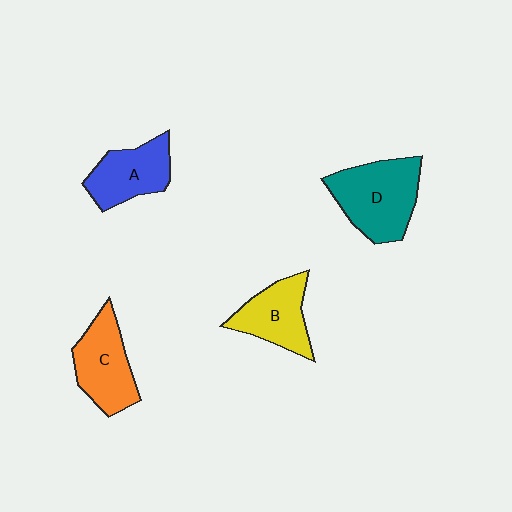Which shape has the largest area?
Shape D (teal).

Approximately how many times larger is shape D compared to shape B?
Approximately 1.4 times.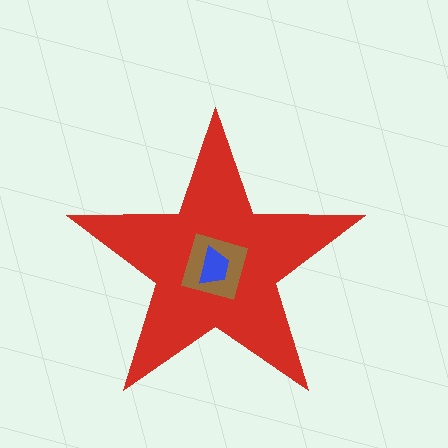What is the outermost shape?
The red star.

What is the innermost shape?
The blue trapezoid.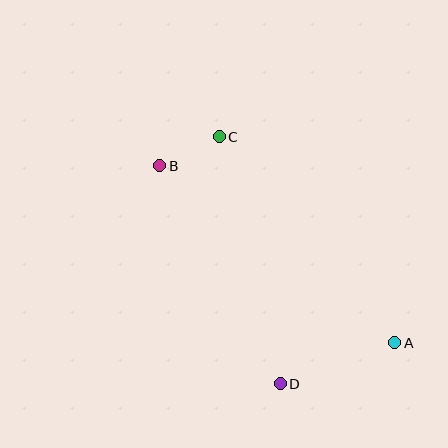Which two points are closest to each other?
Points B and C are closest to each other.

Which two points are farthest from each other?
Points A and B are farthest from each other.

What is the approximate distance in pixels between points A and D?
The distance between A and D is approximately 122 pixels.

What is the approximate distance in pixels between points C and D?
The distance between C and D is approximately 255 pixels.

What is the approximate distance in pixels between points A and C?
The distance between A and C is approximately 271 pixels.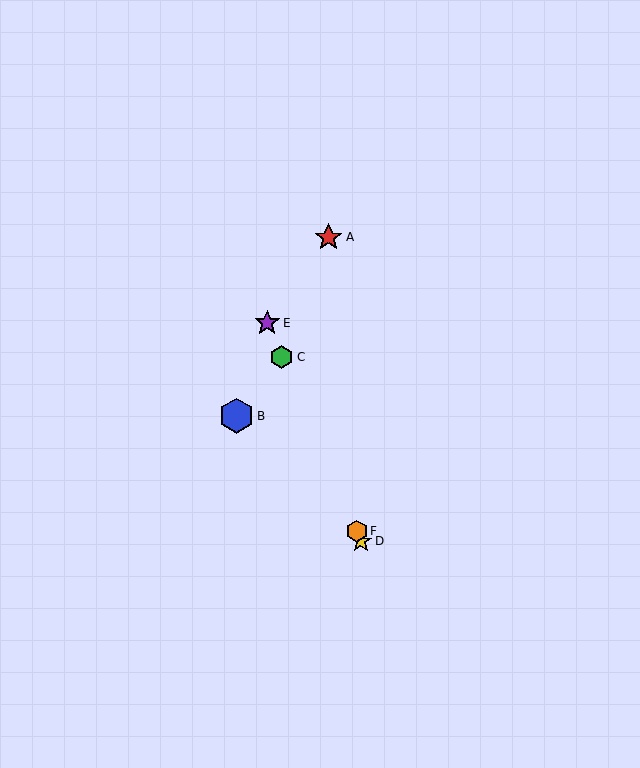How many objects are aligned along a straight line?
4 objects (C, D, E, F) are aligned along a straight line.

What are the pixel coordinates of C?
Object C is at (282, 357).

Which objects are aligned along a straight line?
Objects C, D, E, F are aligned along a straight line.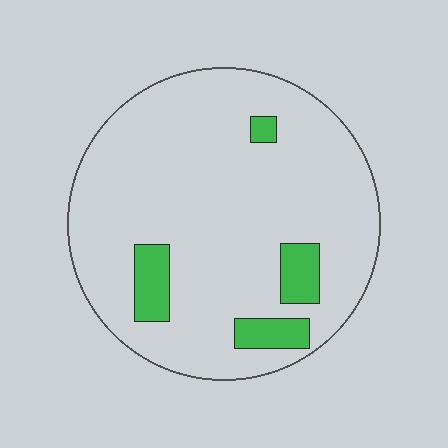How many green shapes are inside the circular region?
4.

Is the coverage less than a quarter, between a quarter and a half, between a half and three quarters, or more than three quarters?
Less than a quarter.